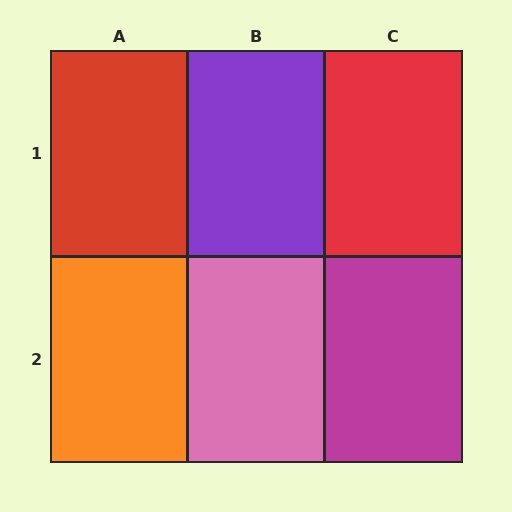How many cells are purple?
1 cell is purple.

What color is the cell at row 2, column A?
Orange.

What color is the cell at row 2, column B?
Pink.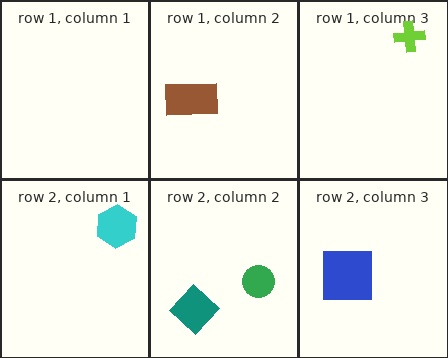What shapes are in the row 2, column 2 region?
The green circle, the teal diamond.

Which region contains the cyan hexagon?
The row 2, column 1 region.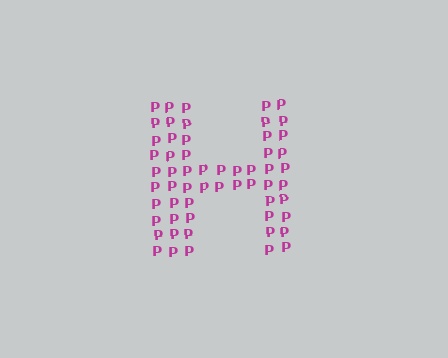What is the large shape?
The large shape is the letter H.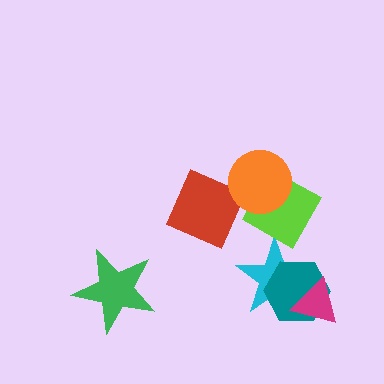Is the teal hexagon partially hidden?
Yes, it is partially covered by another shape.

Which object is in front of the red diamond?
The orange circle is in front of the red diamond.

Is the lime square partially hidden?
Yes, it is partially covered by another shape.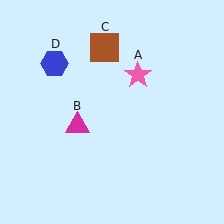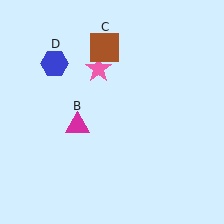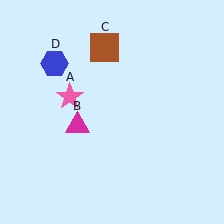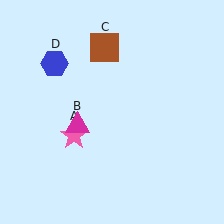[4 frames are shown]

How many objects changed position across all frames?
1 object changed position: pink star (object A).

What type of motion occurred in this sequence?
The pink star (object A) rotated counterclockwise around the center of the scene.